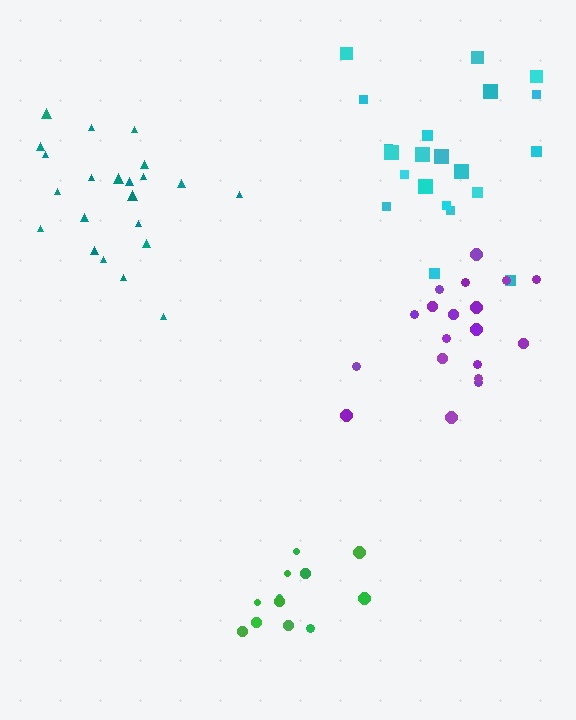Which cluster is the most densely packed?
Purple.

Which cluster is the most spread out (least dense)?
Cyan.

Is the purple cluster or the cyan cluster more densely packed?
Purple.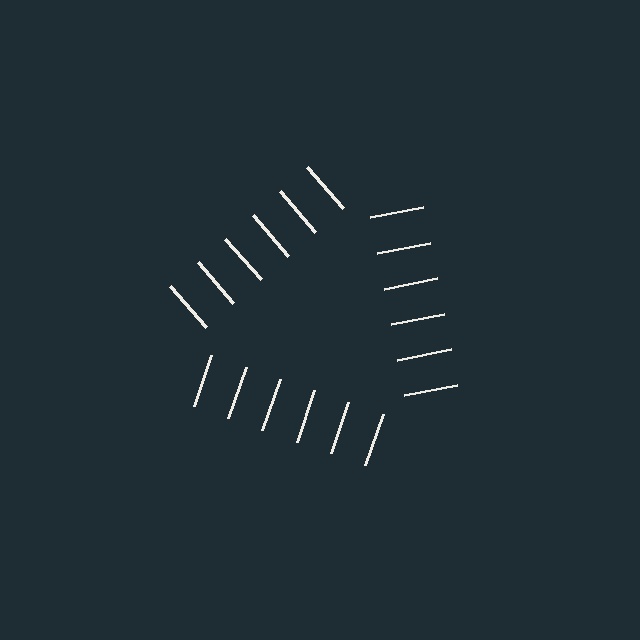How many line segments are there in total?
18 — 6 along each of the 3 edges.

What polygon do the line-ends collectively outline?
An illusory triangle — the line segments terminate on its edges but no continuous stroke is drawn.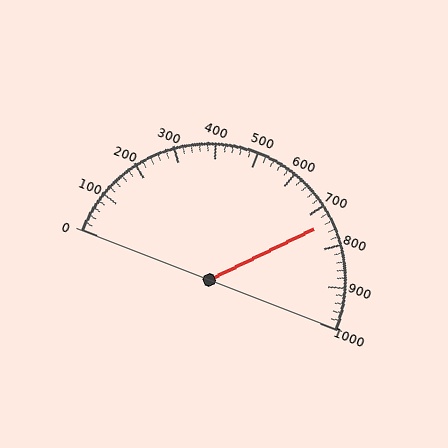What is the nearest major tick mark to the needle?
The nearest major tick mark is 700.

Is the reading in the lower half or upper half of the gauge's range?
The reading is in the upper half of the range (0 to 1000).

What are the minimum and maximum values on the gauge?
The gauge ranges from 0 to 1000.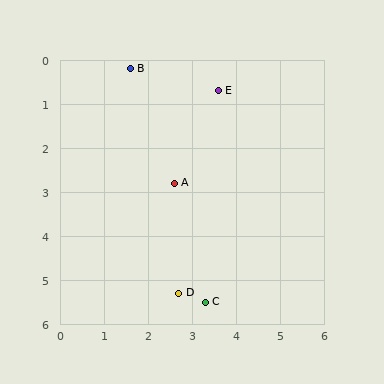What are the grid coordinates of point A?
Point A is at approximately (2.6, 2.8).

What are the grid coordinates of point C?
Point C is at approximately (3.3, 5.5).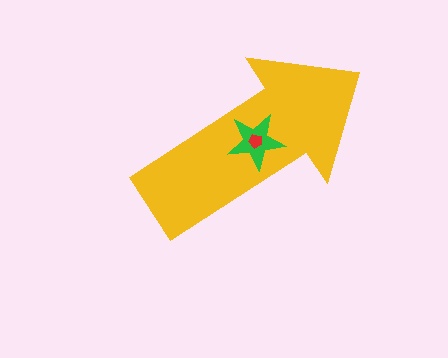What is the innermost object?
The red pentagon.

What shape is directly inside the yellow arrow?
The green star.